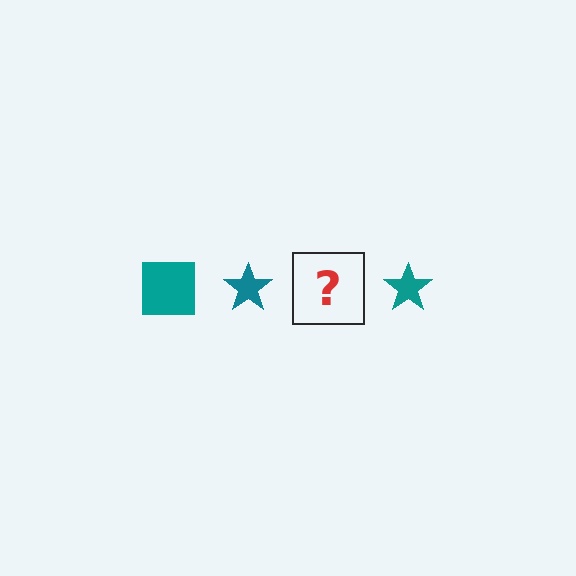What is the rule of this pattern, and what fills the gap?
The rule is that the pattern cycles through square, star shapes in teal. The gap should be filled with a teal square.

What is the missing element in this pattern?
The missing element is a teal square.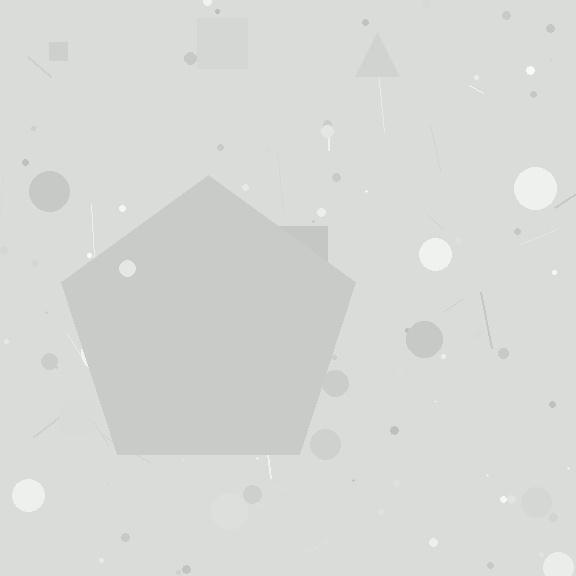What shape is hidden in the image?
A pentagon is hidden in the image.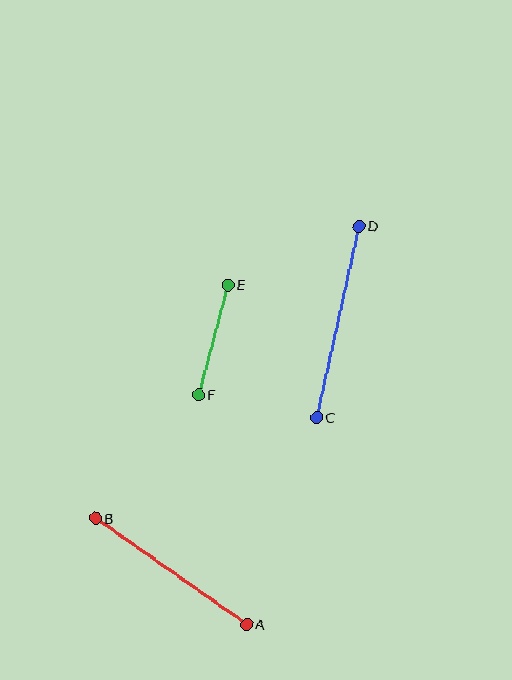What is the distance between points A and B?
The distance is approximately 184 pixels.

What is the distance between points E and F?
The distance is approximately 114 pixels.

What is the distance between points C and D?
The distance is approximately 196 pixels.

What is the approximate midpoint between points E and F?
The midpoint is at approximately (213, 339) pixels.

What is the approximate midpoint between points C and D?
The midpoint is at approximately (338, 322) pixels.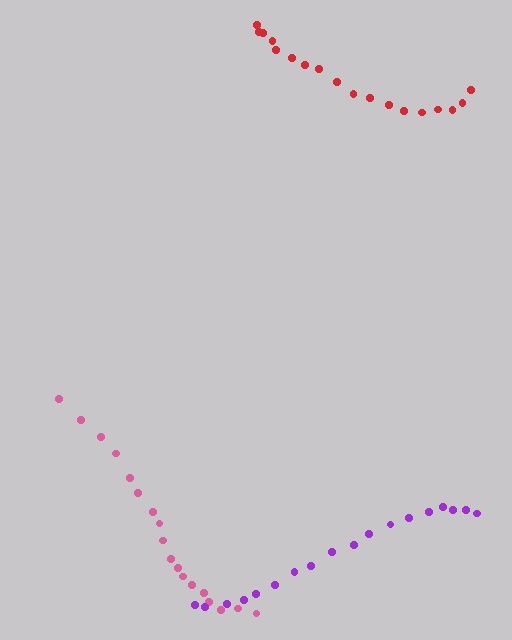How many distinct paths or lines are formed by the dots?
There are 3 distinct paths.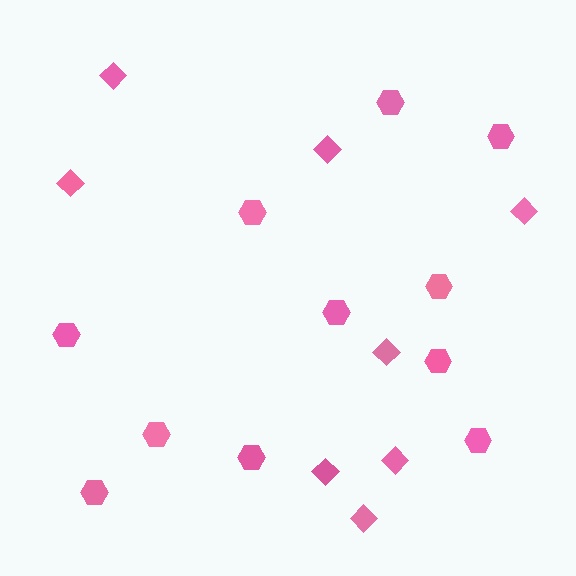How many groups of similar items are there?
There are 2 groups: one group of hexagons (11) and one group of diamonds (8).